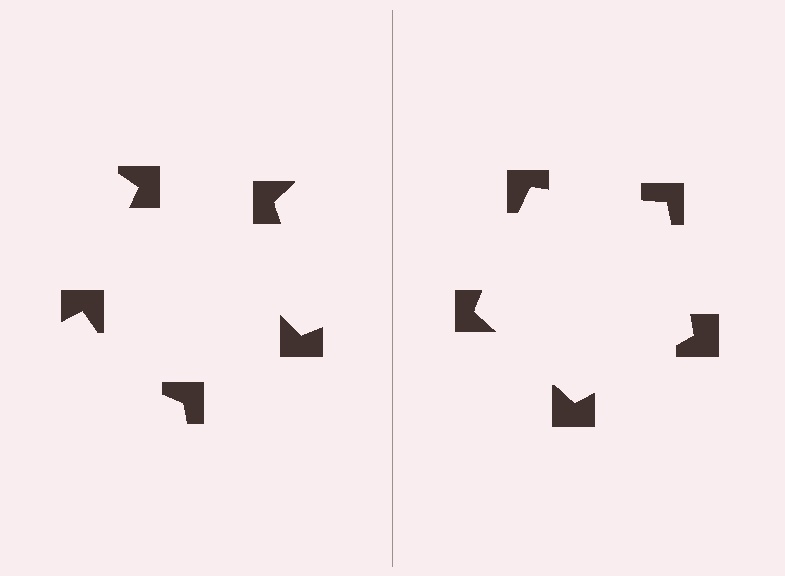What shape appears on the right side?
An illusory pentagon.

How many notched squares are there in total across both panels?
10 — 5 on each side.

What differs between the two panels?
The notched squares are positioned identically on both sides; only the wedge orientations differ. On the right they align to a pentagon; on the left they are misaligned.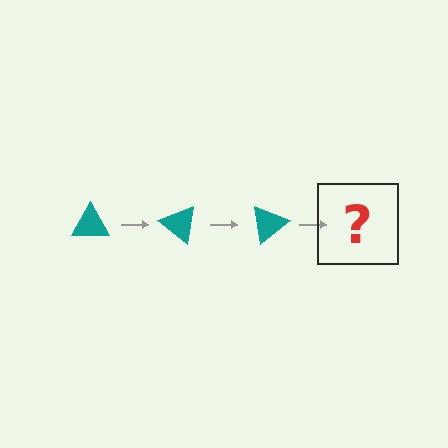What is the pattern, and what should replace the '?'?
The pattern is that the triangle rotates 40 degrees each step. The '?' should be a teal triangle rotated 120 degrees.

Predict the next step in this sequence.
The next step is a teal triangle rotated 120 degrees.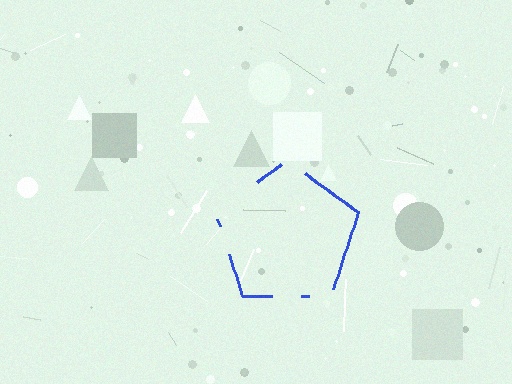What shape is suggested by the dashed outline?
The dashed outline suggests a pentagon.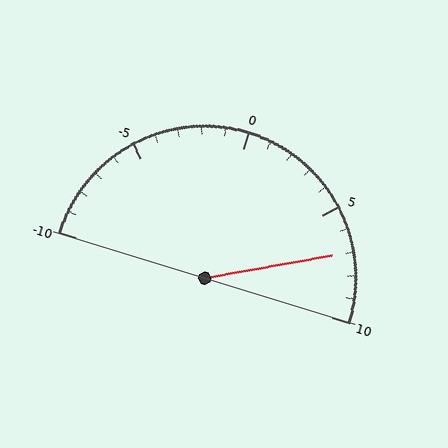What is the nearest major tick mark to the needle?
The nearest major tick mark is 5.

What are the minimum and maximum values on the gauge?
The gauge ranges from -10 to 10.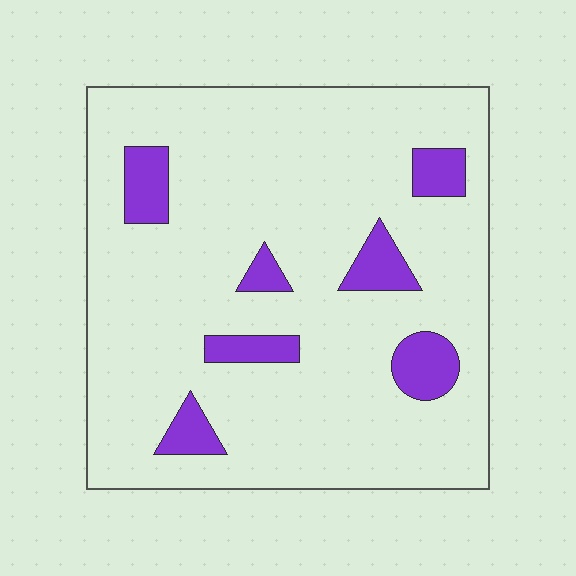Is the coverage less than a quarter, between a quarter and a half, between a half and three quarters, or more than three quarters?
Less than a quarter.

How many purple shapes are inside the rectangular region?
7.